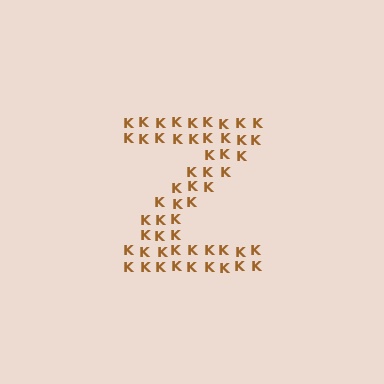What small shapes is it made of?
It is made of small letter K's.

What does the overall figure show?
The overall figure shows the letter Z.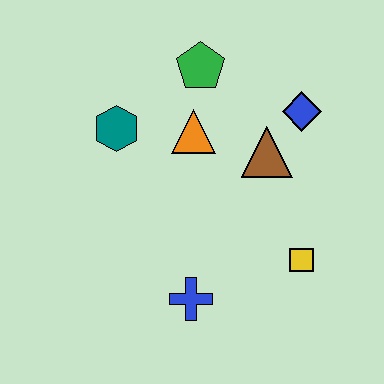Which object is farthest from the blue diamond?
The blue cross is farthest from the blue diamond.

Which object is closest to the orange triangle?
The green pentagon is closest to the orange triangle.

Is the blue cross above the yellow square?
No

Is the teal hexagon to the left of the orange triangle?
Yes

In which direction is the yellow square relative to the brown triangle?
The yellow square is below the brown triangle.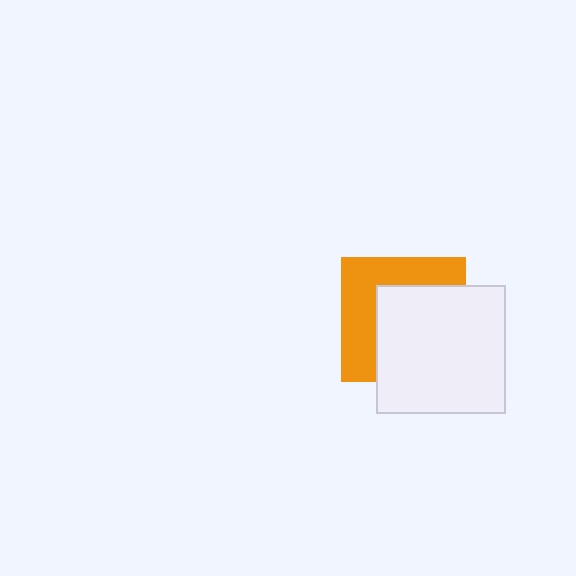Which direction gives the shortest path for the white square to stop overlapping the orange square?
Moving toward the lower-right gives the shortest separation.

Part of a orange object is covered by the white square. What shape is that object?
It is a square.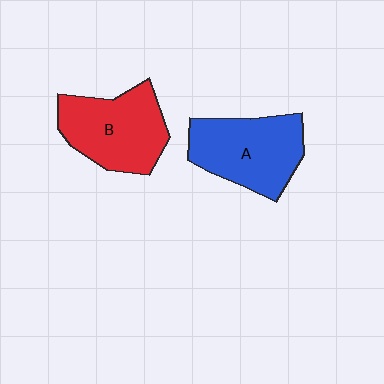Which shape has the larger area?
Shape A (blue).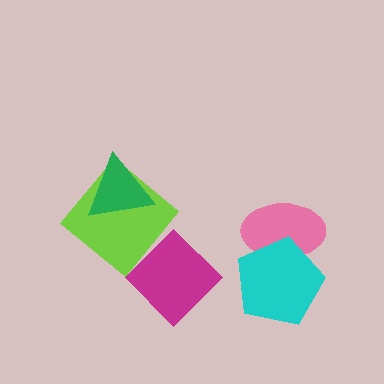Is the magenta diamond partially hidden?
No, no other shape covers it.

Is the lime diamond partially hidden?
Yes, it is partially covered by another shape.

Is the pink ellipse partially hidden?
Yes, it is partially covered by another shape.